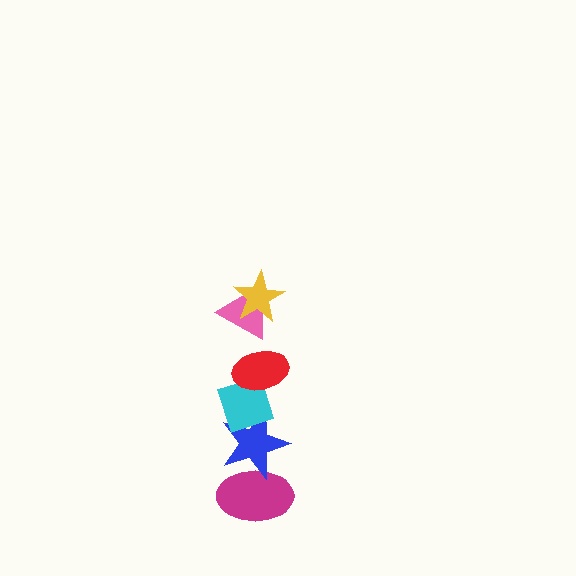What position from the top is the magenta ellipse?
The magenta ellipse is 6th from the top.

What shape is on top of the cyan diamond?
The red ellipse is on top of the cyan diamond.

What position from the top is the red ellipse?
The red ellipse is 3rd from the top.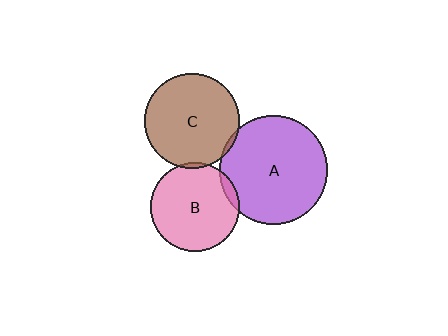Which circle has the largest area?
Circle A (purple).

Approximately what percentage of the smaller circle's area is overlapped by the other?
Approximately 5%.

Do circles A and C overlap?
Yes.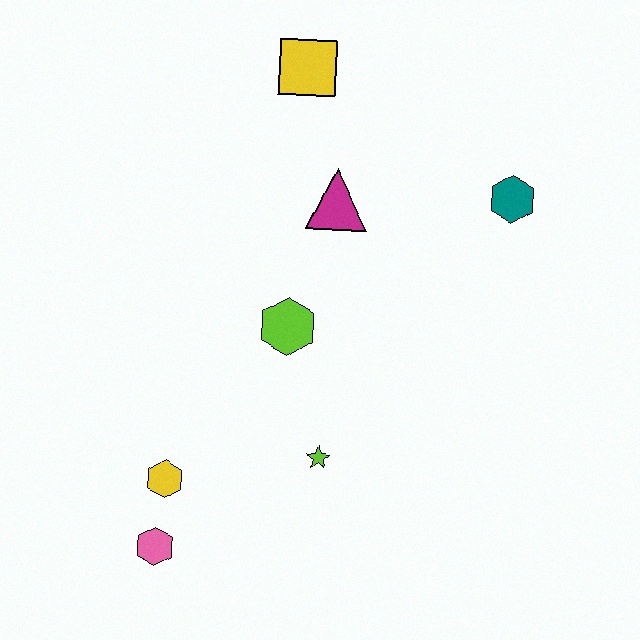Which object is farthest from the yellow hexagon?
The teal hexagon is farthest from the yellow hexagon.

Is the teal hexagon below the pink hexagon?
No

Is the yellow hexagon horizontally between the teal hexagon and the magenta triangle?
No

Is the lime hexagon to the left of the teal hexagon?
Yes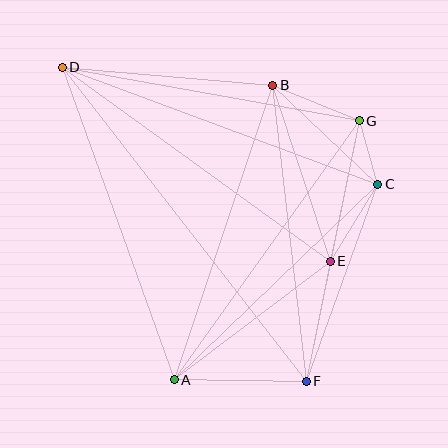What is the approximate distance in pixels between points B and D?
The distance between B and D is approximately 211 pixels.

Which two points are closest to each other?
Points C and G are closest to each other.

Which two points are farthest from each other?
Points D and F are farthest from each other.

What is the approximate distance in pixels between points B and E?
The distance between B and E is approximately 185 pixels.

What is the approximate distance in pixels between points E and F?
The distance between E and F is approximately 123 pixels.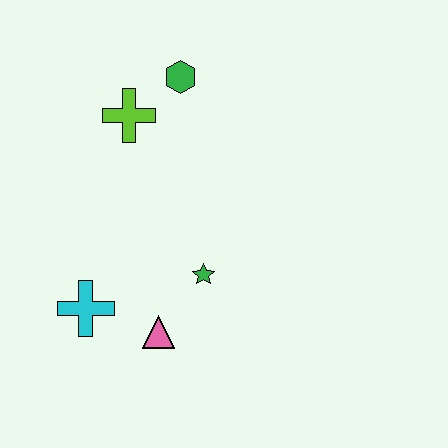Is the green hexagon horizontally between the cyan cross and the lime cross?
No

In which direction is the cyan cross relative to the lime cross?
The cyan cross is below the lime cross.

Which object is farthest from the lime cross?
The pink triangle is farthest from the lime cross.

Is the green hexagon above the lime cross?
Yes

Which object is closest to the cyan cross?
The pink triangle is closest to the cyan cross.